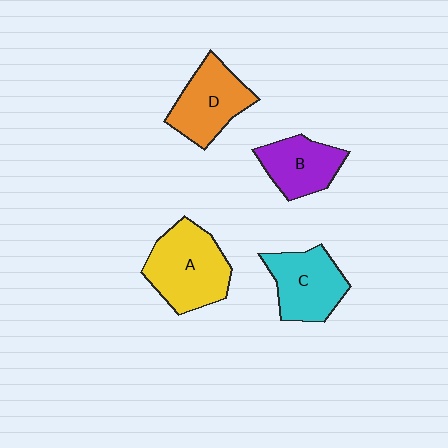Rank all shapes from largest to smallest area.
From largest to smallest: A (yellow), C (cyan), D (orange), B (purple).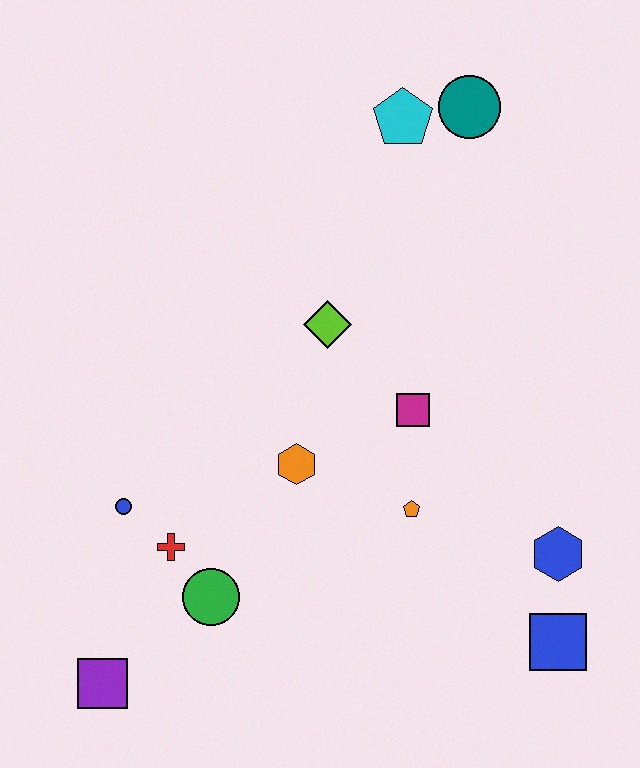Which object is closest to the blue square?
The blue hexagon is closest to the blue square.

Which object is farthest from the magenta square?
The purple square is farthest from the magenta square.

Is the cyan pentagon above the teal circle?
No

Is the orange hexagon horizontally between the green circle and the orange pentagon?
Yes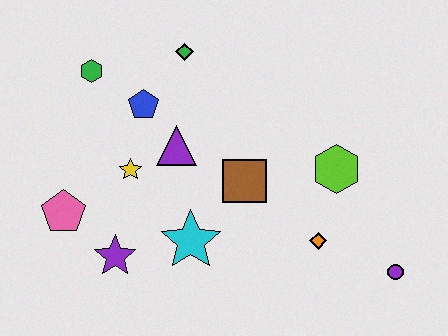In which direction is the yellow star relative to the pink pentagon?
The yellow star is to the right of the pink pentagon.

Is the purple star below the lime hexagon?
Yes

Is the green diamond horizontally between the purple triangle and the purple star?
No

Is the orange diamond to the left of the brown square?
No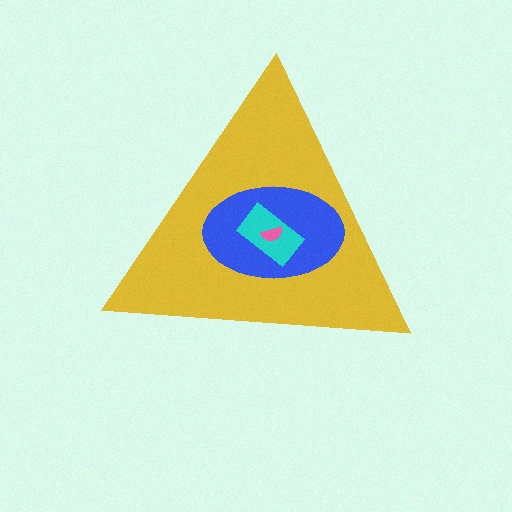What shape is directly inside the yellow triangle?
The blue ellipse.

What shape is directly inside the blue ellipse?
The cyan rectangle.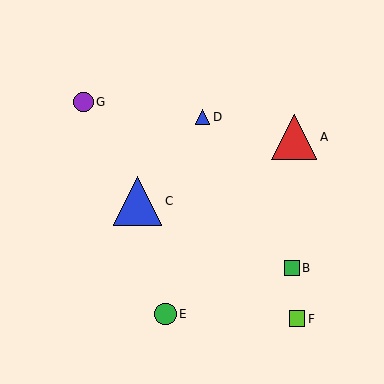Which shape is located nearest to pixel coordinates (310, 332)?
The lime square (labeled F) at (297, 319) is nearest to that location.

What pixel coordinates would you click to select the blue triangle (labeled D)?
Click at (202, 117) to select the blue triangle D.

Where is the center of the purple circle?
The center of the purple circle is at (84, 102).